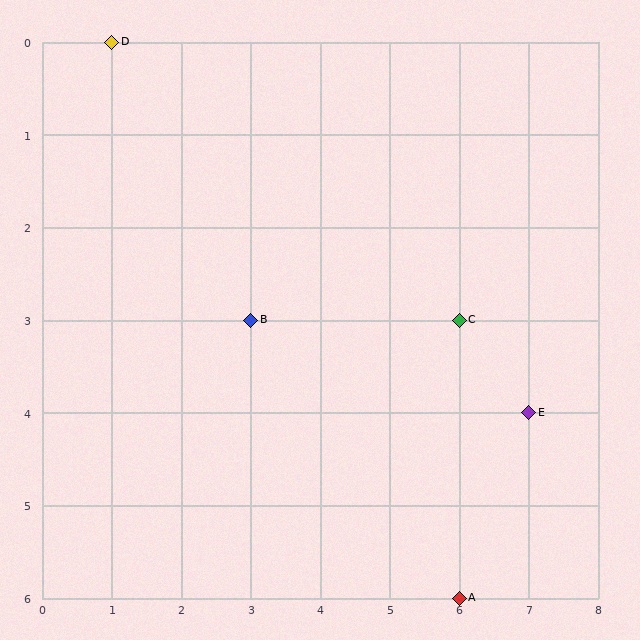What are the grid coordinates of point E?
Point E is at grid coordinates (7, 4).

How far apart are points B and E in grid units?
Points B and E are 4 columns and 1 row apart (about 4.1 grid units diagonally).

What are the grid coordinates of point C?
Point C is at grid coordinates (6, 3).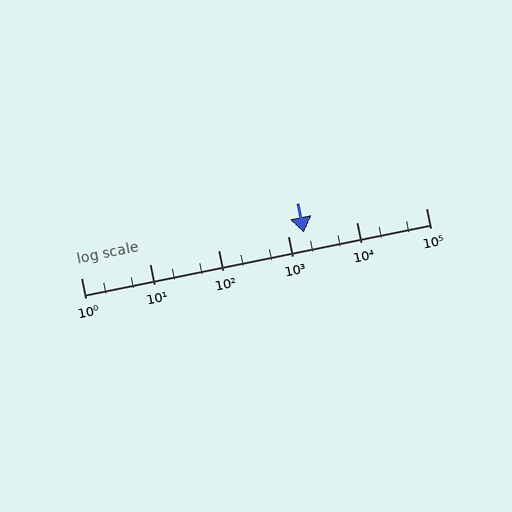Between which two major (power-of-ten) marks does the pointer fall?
The pointer is between 1000 and 10000.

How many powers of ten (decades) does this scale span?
The scale spans 5 decades, from 1 to 100000.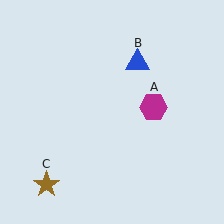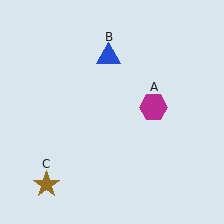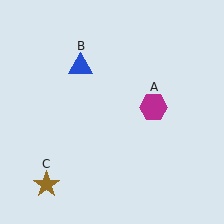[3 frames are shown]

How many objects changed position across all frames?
1 object changed position: blue triangle (object B).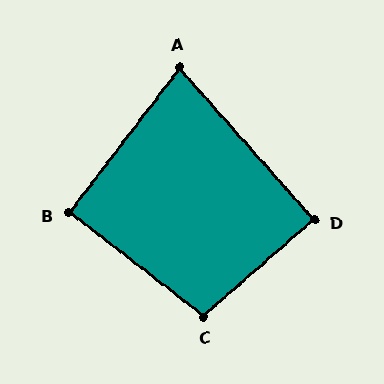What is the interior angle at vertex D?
Approximately 90 degrees (approximately right).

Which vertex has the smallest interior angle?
A, at approximately 79 degrees.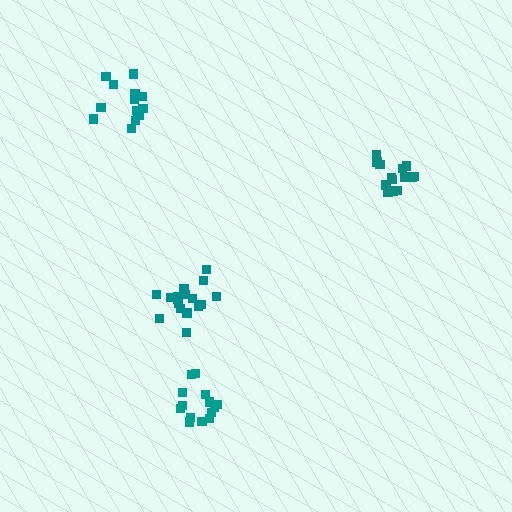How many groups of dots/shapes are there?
There are 4 groups.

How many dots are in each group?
Group 1: 15 dots, Group 2: 17 dots, Group 3: 14 dots, Group 4: 14 dots (60 total).